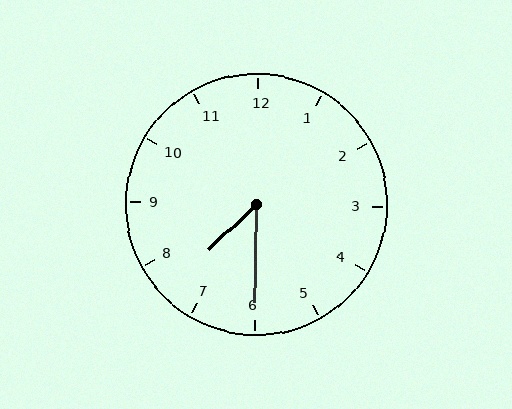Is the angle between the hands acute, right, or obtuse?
It is acute.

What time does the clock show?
7:30.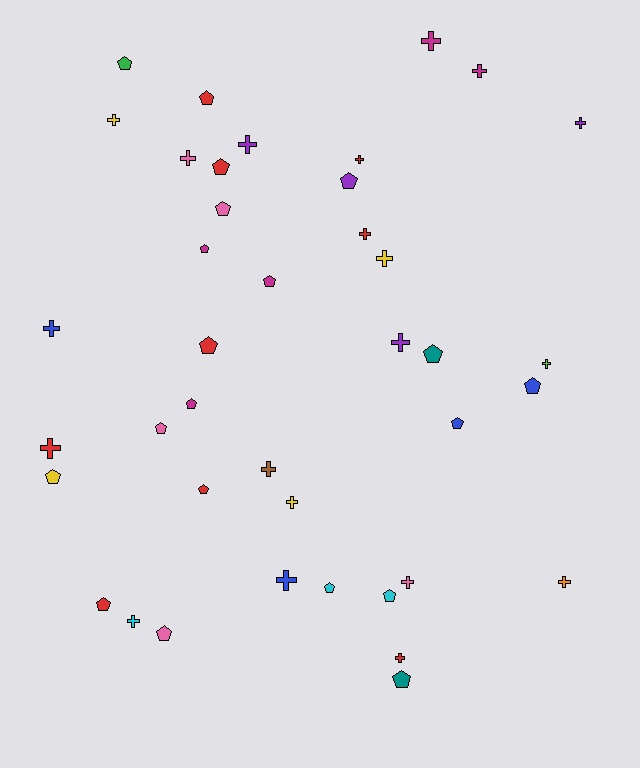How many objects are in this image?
There are 40 objects.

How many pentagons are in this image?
There are 20 pentagons.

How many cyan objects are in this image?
There are 3 cyan objects.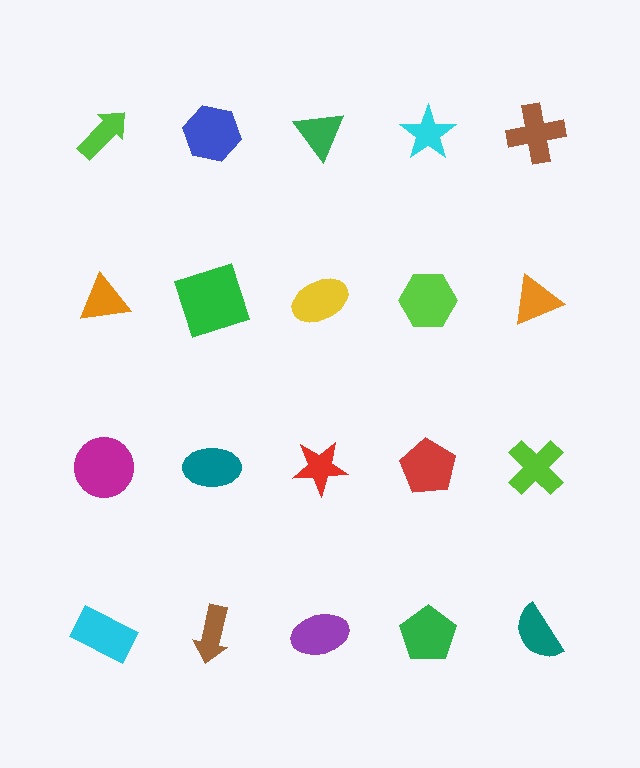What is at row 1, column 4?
A cyan star.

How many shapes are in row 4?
5 shapes.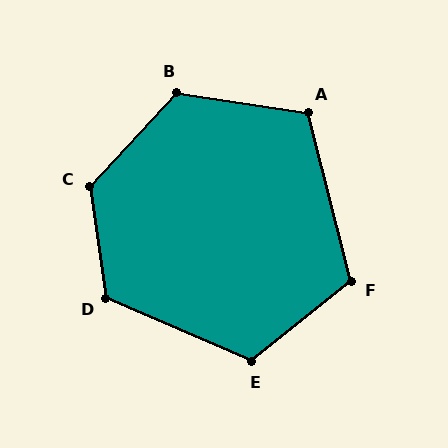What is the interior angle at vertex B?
Approximately 124 degrees (obtuse).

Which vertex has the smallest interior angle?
A, at approximately 113 degrees.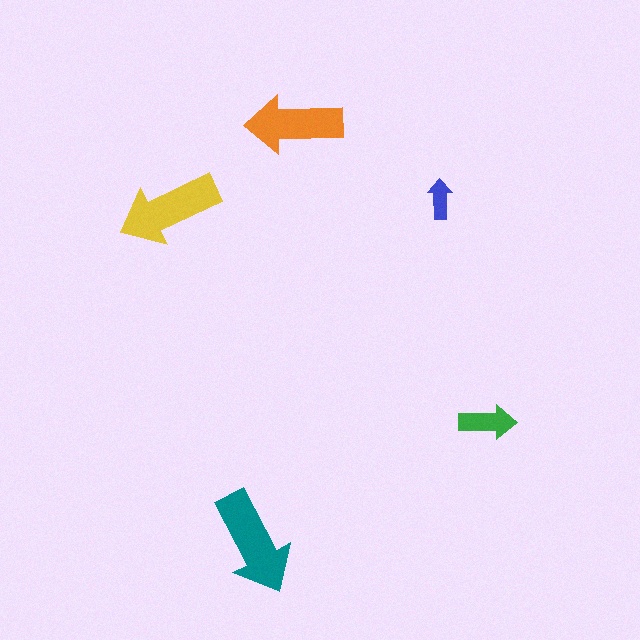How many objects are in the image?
There are 5 objects in the image.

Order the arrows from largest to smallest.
the teal one, the yellow one, the orange one, the green one, the blue one.